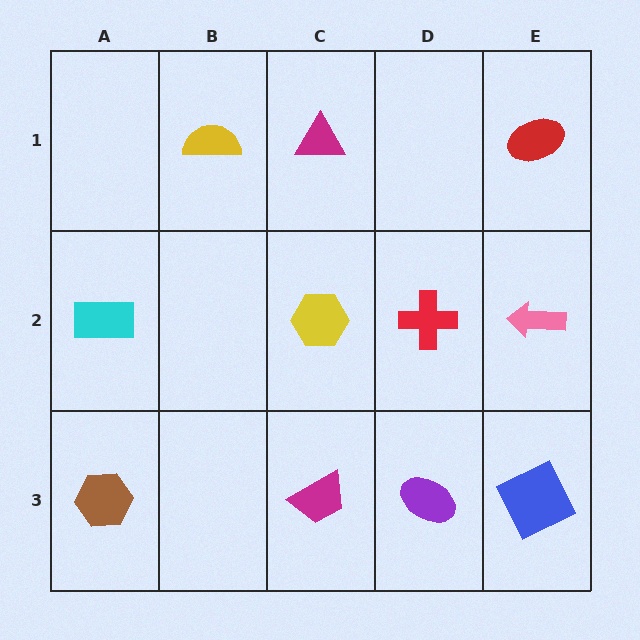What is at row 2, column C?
A yellow hexagon.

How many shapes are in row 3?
4 shapes.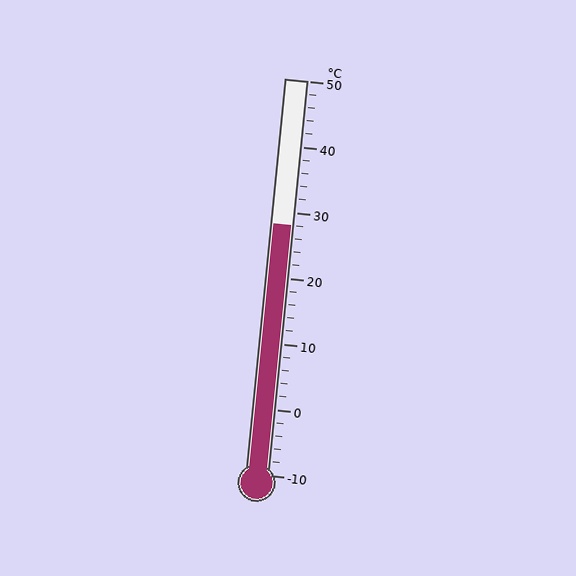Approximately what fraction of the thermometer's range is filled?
The thermometer is filled to approximately 65% of its range.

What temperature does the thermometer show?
The thermometer shows approximately 28°C.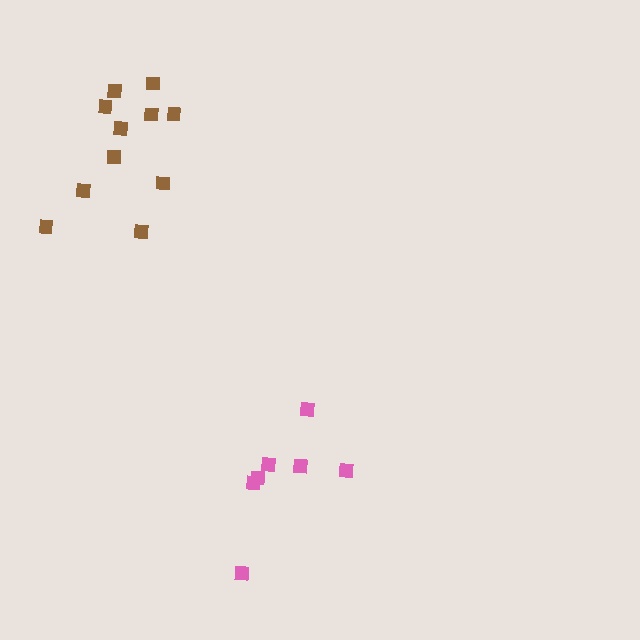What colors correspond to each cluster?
The clusters are colored: brown, pink.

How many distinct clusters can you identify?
There are 2 distinct clusters.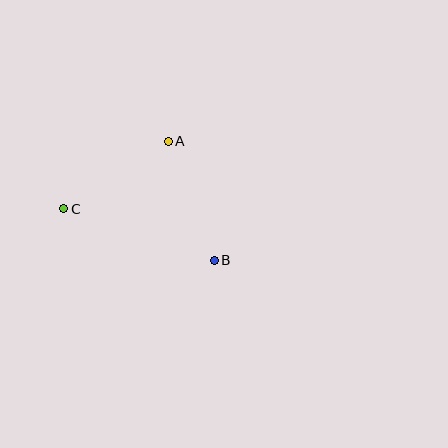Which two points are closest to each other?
Points A and C are closest to each other.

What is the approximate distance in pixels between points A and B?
The distance between A and B is approximately 127 pixels.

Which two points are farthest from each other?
Points B and C are farthest from each other.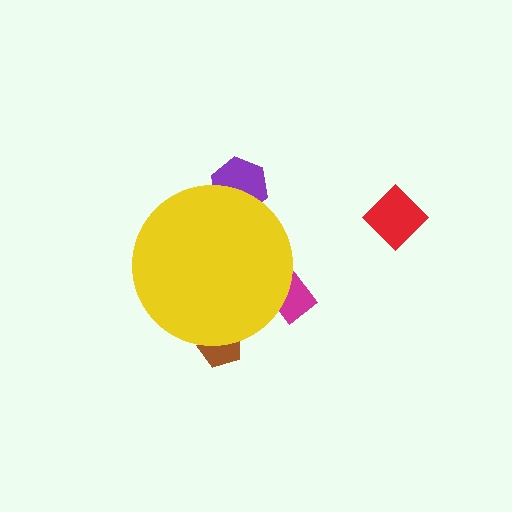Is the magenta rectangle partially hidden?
Yes, the magenta rectangle is partially hidden behind the yellow circle.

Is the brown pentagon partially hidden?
Yes, the brown pentagon is partially hidden behind the yellow circle.